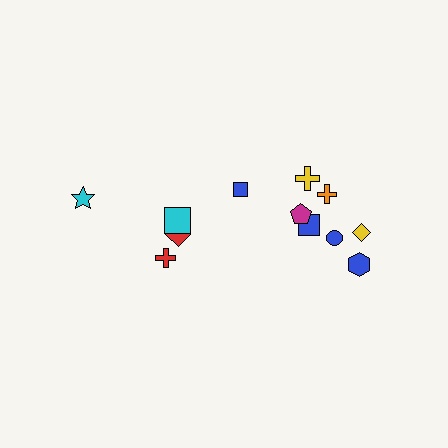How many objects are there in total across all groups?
There are 12 objects.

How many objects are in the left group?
There are 4 objects.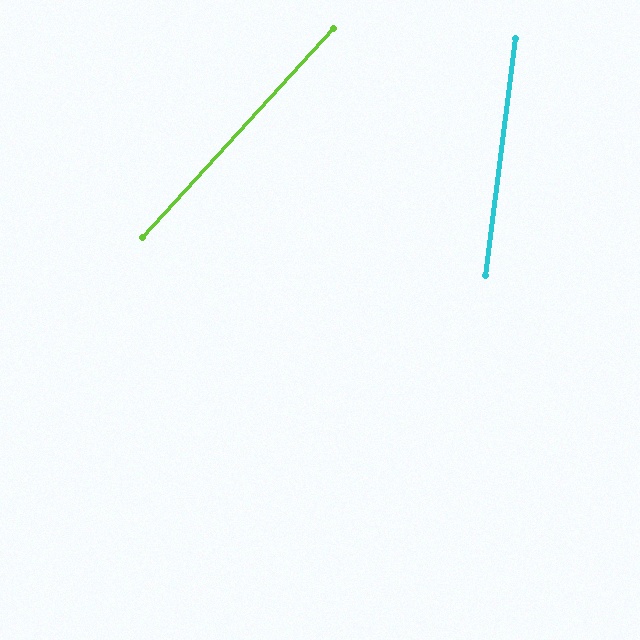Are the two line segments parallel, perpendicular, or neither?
Neither parallel nor perpendicular — they differ by about 35°.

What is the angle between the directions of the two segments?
Approximately 35 degrees.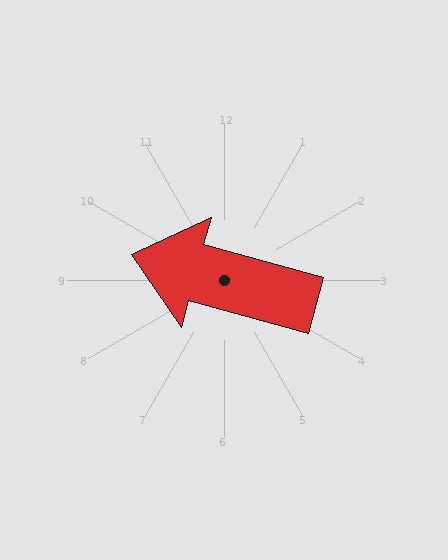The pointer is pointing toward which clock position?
Roughly 10 o'clock.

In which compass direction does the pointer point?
West.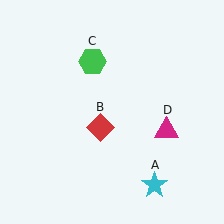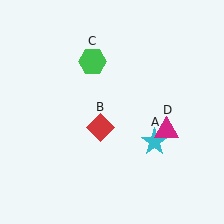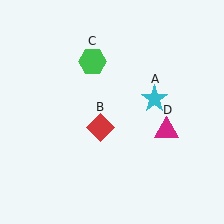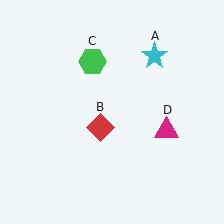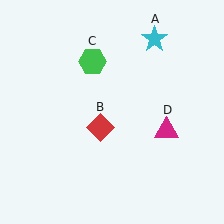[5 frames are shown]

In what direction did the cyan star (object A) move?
The cyan star (object A) moved up.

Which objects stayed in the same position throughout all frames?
Red diamond (object B) and green hexagon (object C) and magenta triangle (object D) remained stationary.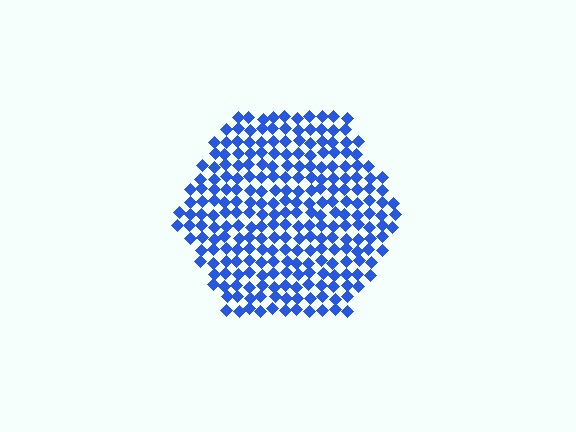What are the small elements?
The small elements are diamonds.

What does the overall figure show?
The overall figure shows a hexagon.